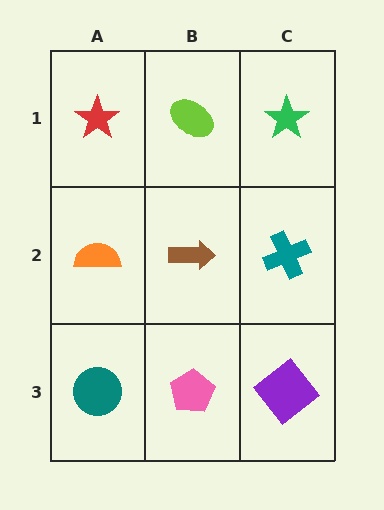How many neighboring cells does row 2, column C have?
3.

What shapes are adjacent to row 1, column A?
An orange semicircle (row 2, column A), a lime ellipse (row 1, column B).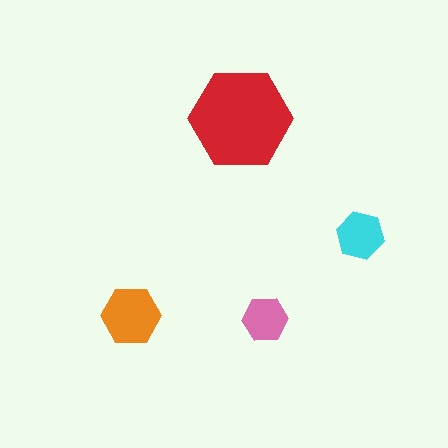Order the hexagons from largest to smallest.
the red one, the orange one, the cyan one, the pink one.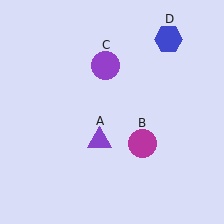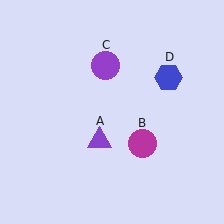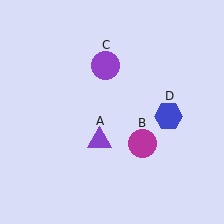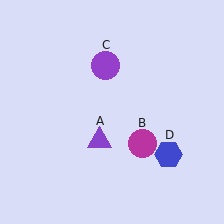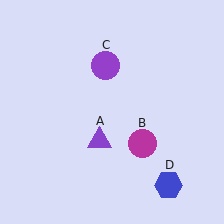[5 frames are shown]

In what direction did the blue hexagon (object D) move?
The blue hexagon (object D) moved down.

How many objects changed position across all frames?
1 object changed position: blue hexagon (object D).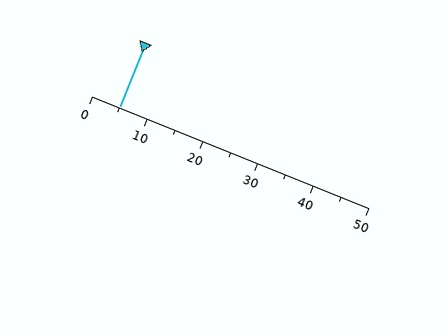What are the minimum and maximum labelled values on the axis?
The axis runs from 0 to 50.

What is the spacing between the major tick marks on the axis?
The major ticks are spaced 10 apart.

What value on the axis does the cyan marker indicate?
The marker indicates approximately 5.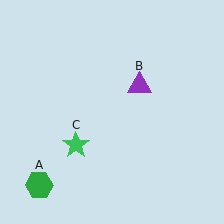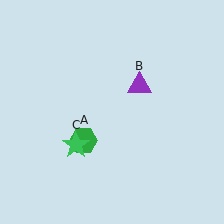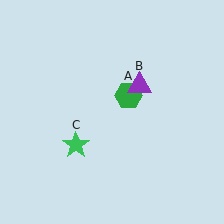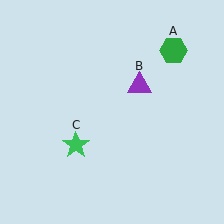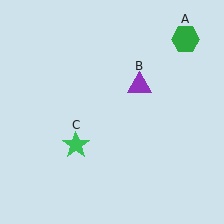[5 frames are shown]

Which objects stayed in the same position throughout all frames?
Purple triangle (object B) and green star (object C) remained stationary.